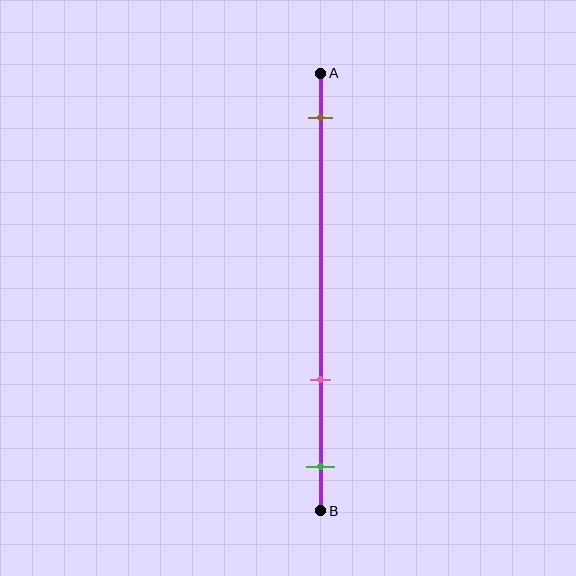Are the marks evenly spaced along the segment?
No, the marks are not evenly spaced.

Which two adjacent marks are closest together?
The pink and green marks are the closest adjacent pair.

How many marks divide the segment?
There are 3 marks dividing the segment.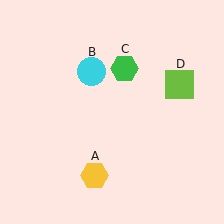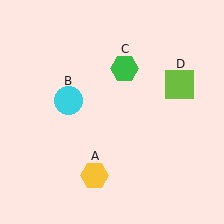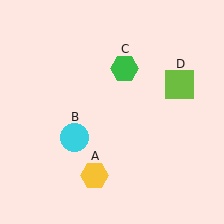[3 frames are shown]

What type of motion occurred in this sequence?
The cyan circle (object B) rotated counterclockwise around the center of the scene.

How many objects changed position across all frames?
1 object changed position: cyan circle (object B).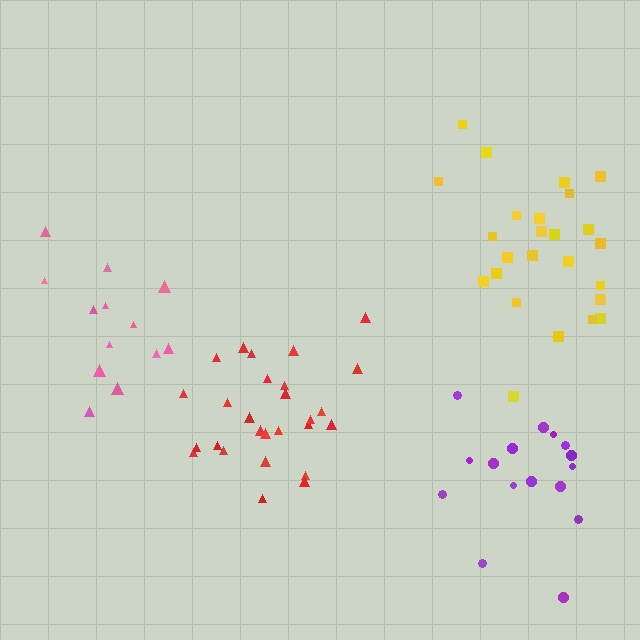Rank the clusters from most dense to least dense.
red, purple, yellow, pink.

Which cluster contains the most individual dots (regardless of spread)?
Red (27).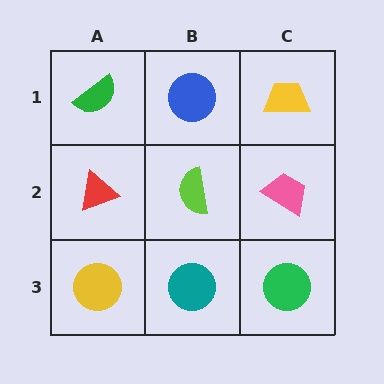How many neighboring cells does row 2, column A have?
3.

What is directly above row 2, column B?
A blue circle.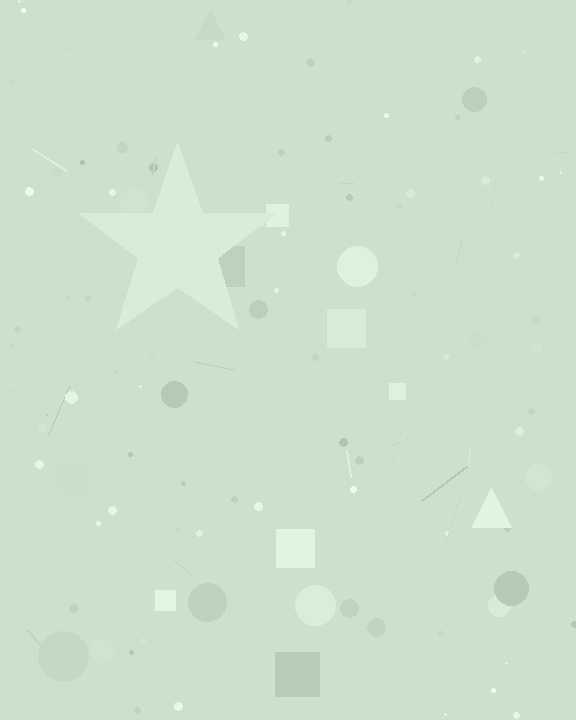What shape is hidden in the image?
A star is hidden in the image.